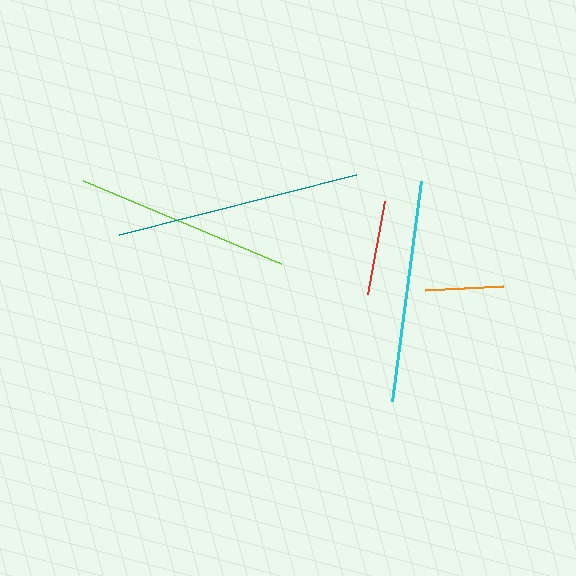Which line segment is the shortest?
The orange line is the shortest at approximately 78 pixels.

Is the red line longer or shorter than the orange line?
The red line is longer than the orange line.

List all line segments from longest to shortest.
From longest to shortest: teal, cyan, lime, red, orange.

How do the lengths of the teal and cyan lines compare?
The teal and cyan lines are approximately the same length.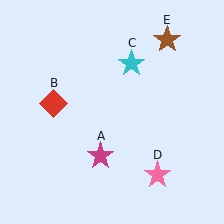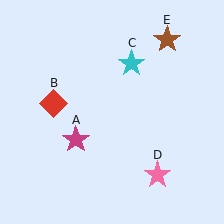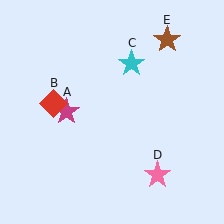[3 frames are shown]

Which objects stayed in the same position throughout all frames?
Red diamond (object B) and cyan star (object C) and pink star (object D) and brown star (object E) remained stationary.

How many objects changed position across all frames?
1 object changed position: magenta star (object A).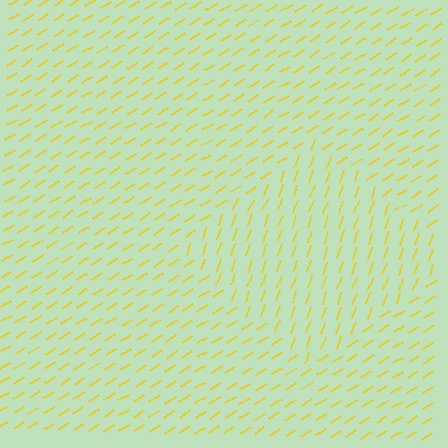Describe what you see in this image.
The image is filled with small yellow line segments. A diamond region in the image has lines oriented differently from the surrounding lines, creating a visible texture boundary.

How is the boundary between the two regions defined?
The boundary is defined purely by a change in line orientation (approximately 38 degrees difference). All lines are the same color and thickness.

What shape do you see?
I see a diamond.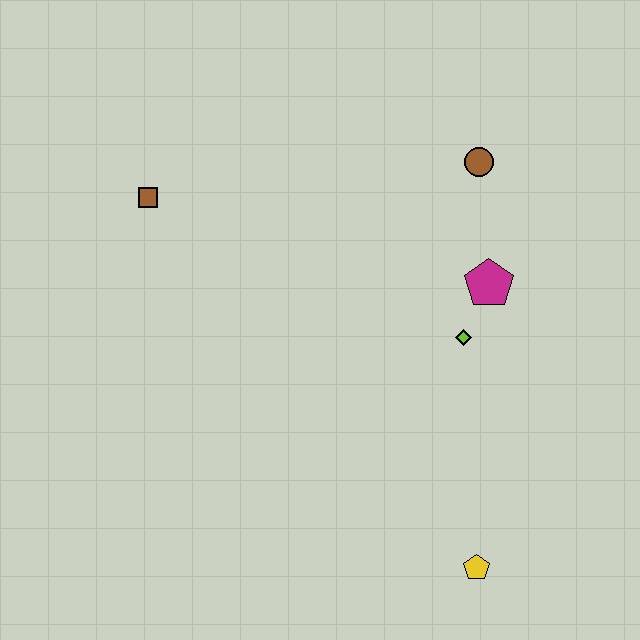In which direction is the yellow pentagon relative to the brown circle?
The yellow pentagon is below the brown circle.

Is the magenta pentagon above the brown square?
No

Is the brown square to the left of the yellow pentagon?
Yes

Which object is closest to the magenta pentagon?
The lime diamond is closest to the magenta pentagon.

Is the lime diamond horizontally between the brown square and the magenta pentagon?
Yes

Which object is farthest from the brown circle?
The yellow pentagon is farthest from the brown circle.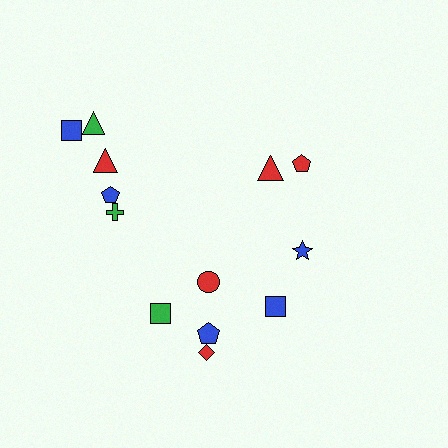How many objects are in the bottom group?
There are 5 objects.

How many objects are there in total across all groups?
There are 13 objects.